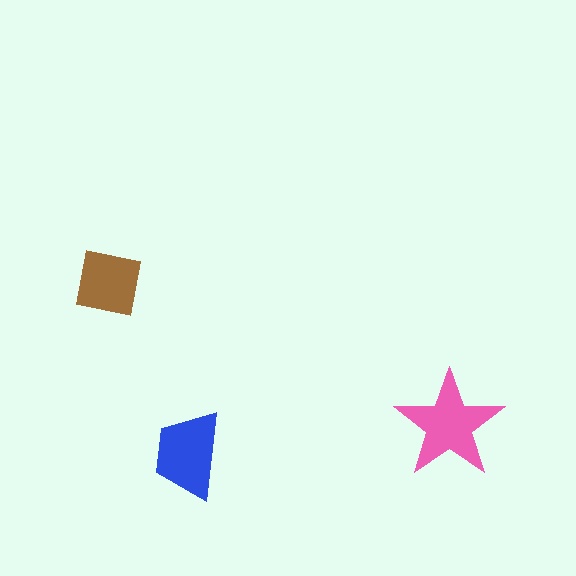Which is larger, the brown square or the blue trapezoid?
The blue trapezoid.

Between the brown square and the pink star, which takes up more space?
The pink star.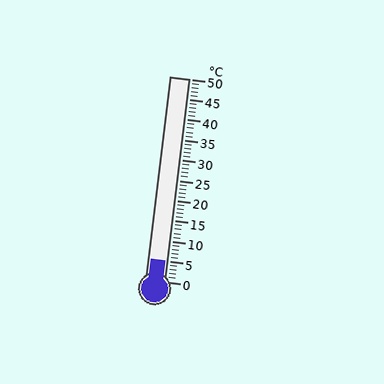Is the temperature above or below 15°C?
The temperature is below 15°C.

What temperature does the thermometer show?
The thermometer shows approximately 5°C.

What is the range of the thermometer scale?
The thermometer scale ranges from 0°C to 50°C.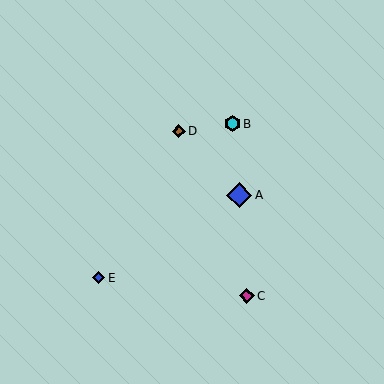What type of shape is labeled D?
Shape D is a brown diamond.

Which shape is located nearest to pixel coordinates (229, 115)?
The cyan hexagon (labeled B) at (233, 124) is nearest to that location.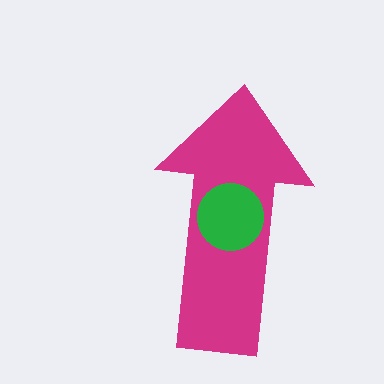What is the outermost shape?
The magenta arrow.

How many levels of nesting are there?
2.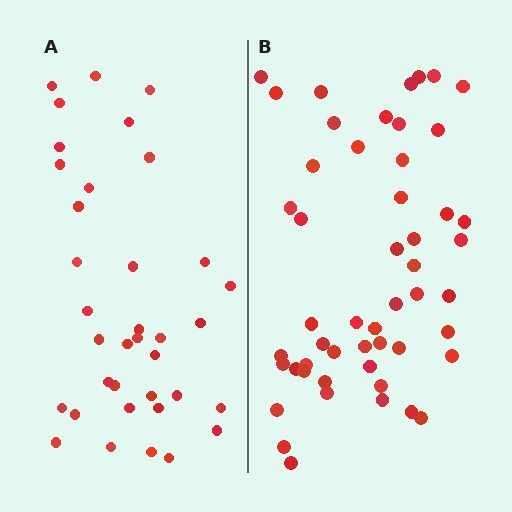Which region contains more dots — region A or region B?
Region B (the right region) has more dots.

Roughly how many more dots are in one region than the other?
Region B has approximately 15 more dots than region A.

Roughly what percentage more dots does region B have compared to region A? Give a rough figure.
About 40% more.